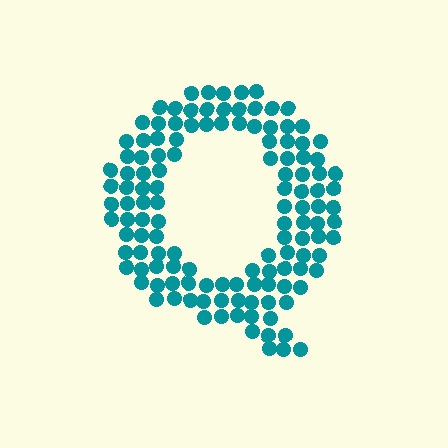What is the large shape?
The large shape is the letter Q.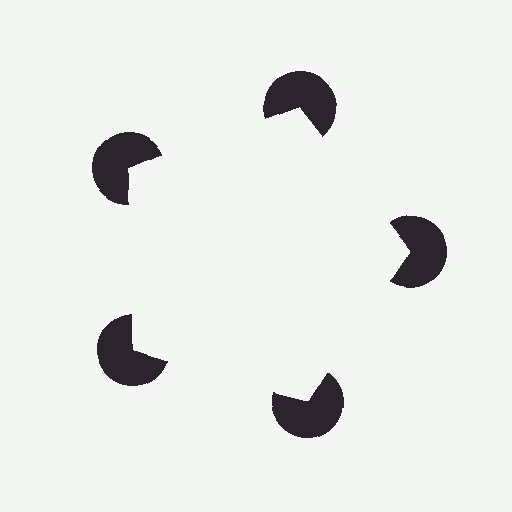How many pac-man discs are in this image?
There are 5 — one at each vertex of the illusory pentagon.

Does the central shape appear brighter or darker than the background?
It typically appears slightly brighter than the background, even though no actual brightness change is drawn.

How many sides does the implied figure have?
5 sides.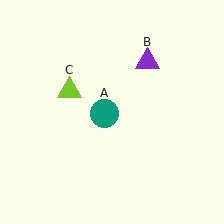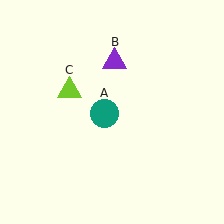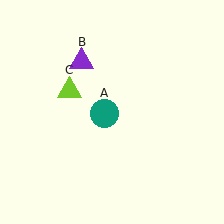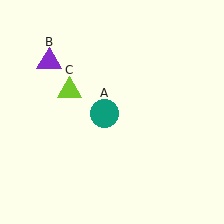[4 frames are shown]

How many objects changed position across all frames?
1 object changed position: purple triangle (object B).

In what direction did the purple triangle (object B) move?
The purple triangle (object B) moved left.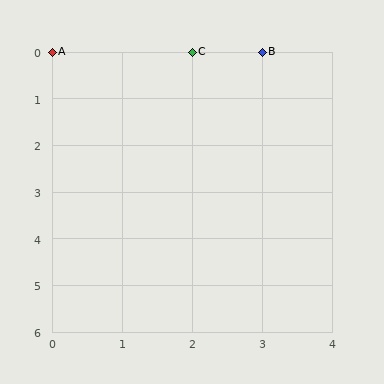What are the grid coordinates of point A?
Point A is at grid coordinates (0, 0).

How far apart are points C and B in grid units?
Points C and B are 1 column apart.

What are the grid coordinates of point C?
Point C is at grid coordinates (2, 0).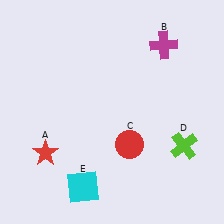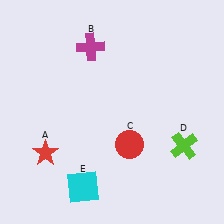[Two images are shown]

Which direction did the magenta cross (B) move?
The magenta cross (B) moved left.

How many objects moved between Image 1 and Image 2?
1 object moved between the two images.